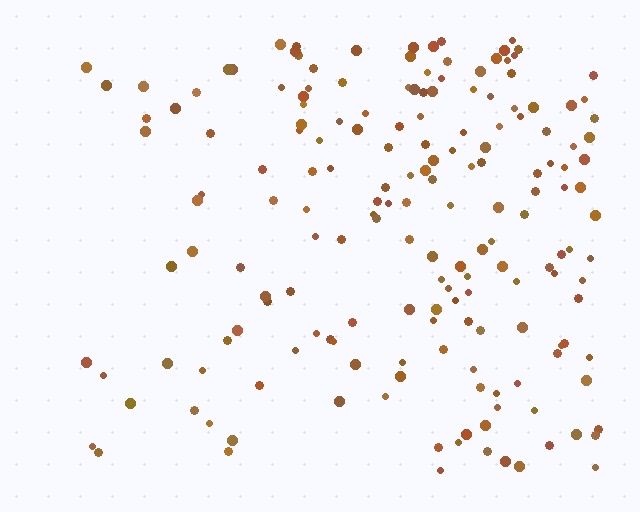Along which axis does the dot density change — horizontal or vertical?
Horizontal.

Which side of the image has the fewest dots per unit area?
The left.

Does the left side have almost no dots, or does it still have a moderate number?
Still a moderate number, just noticeably fewer than the right.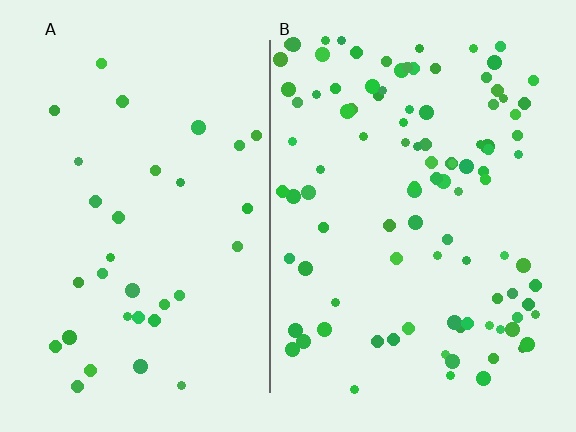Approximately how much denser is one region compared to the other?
Approximately 3.1× — region B over region A.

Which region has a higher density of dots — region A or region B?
B (the right).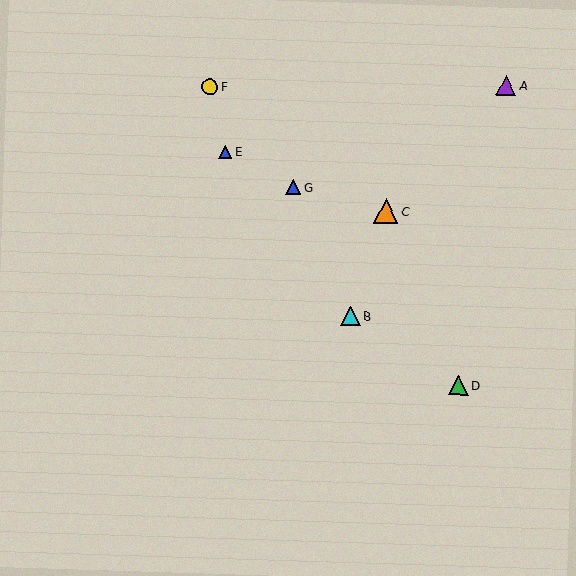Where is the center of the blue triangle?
The center of the blue triangle is at (293, 187).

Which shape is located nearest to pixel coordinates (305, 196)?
The blue triangle (labeled G) at (293, 187) is nearest to that location.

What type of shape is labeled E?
Shape E is a blue triangle.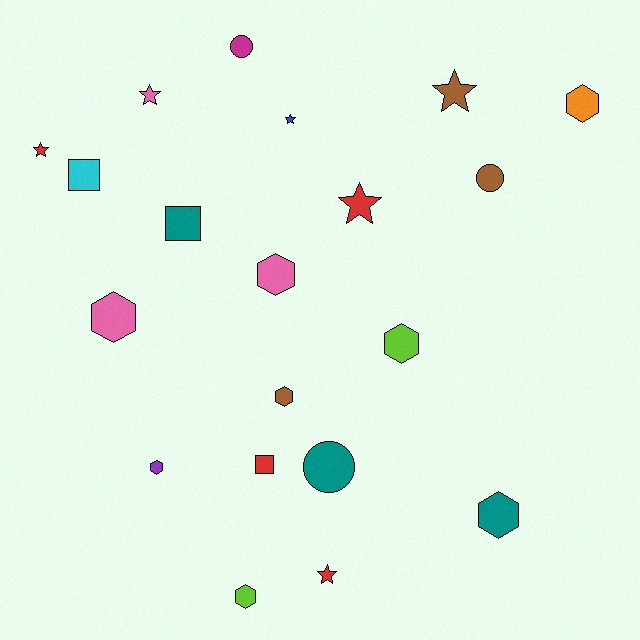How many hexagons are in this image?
There are 8 hexagons.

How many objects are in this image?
There are 20 objects.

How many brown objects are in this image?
There are 3 brown objects.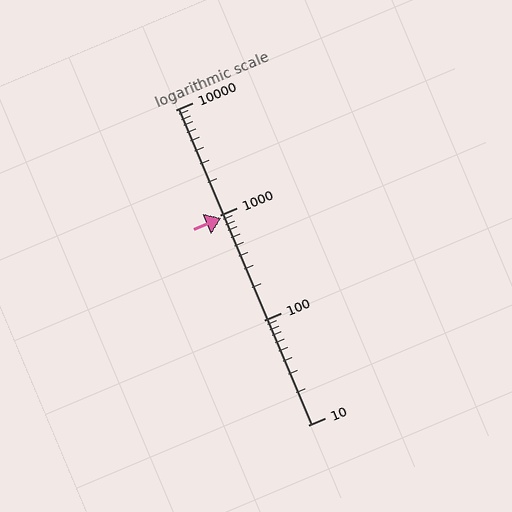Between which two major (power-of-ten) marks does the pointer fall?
The pointer is between 100 and 1000.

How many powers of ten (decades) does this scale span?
The scale spans 3 decades, from 10 to 10000.